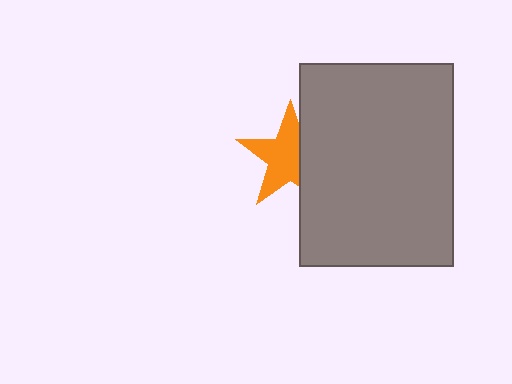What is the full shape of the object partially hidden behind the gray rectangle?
The partially hidden object is an orange star.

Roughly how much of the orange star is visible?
Most of it is visible (roughly 66%).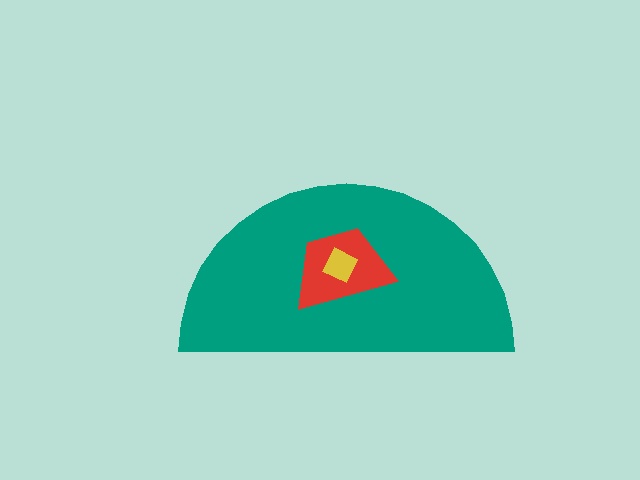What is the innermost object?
The yellow square.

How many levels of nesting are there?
3.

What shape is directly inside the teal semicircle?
The red trapezoid.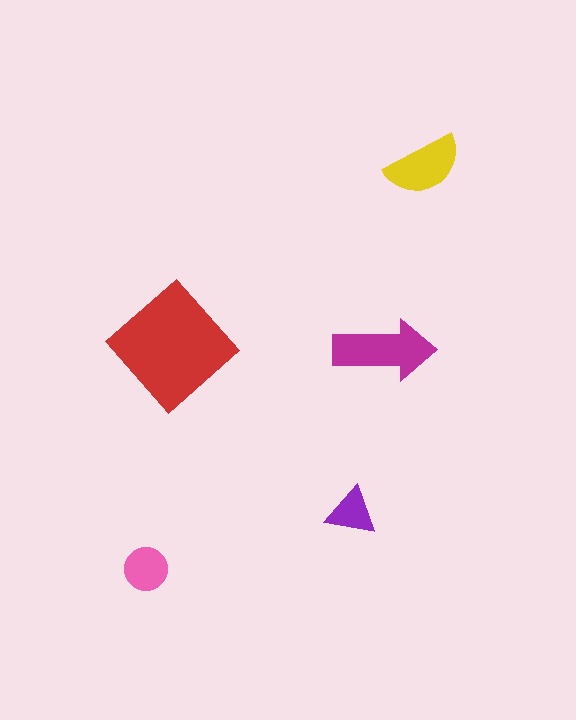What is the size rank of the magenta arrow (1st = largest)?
2nd.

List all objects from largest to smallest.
The red diamond, the magenta arrow, the yellow semicircle, the pink circle, the purple triangle.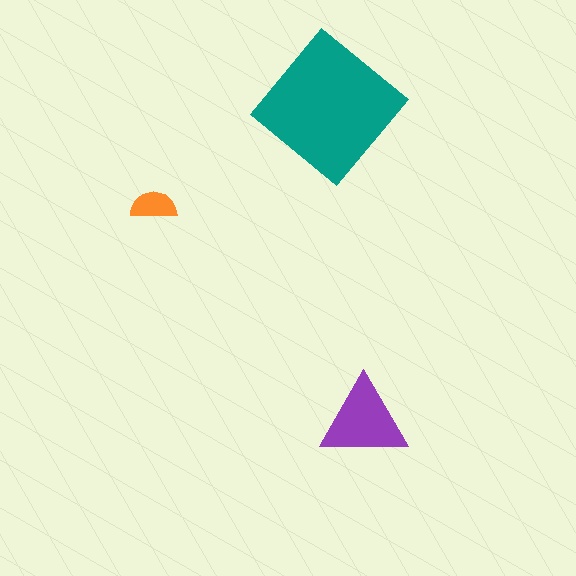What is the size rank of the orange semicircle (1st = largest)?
3rd.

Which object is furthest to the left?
The orange semicircle is leftmost.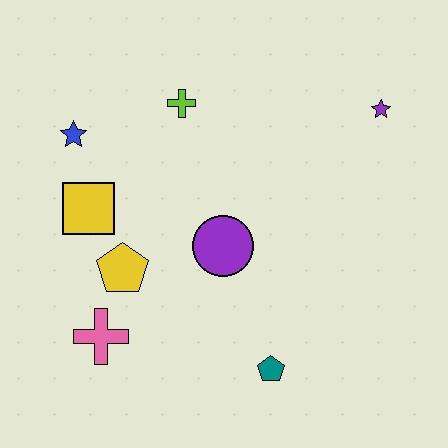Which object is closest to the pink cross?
The yellow pentagon is closest to the pink cross.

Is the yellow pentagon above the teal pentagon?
Yes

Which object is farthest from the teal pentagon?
The blue star is farthest from the teal pentagon.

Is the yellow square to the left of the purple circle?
Yes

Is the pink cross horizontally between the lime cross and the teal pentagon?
No